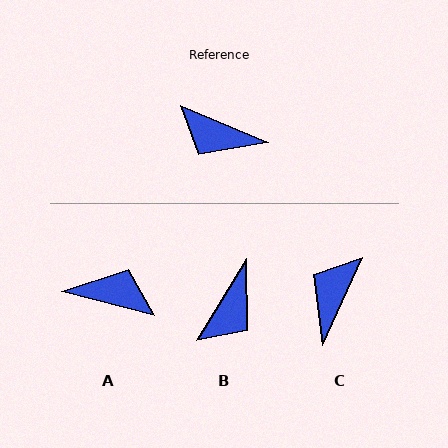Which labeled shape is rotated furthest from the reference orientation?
A, about 171 degrees away.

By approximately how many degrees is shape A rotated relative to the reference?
Approximately 171 degrees clockwise.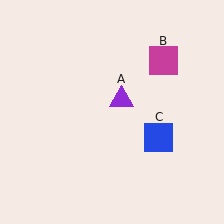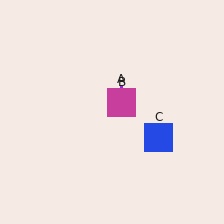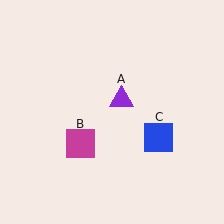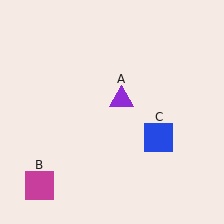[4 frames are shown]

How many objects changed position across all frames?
1 object changed position: magenta square (object B).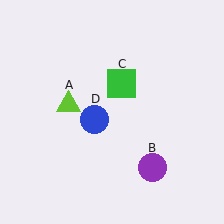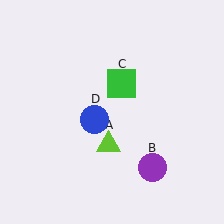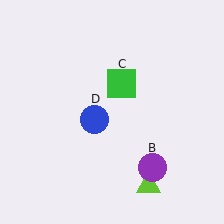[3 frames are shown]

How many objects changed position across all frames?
1 object changed position: lime triangle (object A).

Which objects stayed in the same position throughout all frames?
Purple circle (object B) and green square (object C) and blue circle (object D) remained stationary.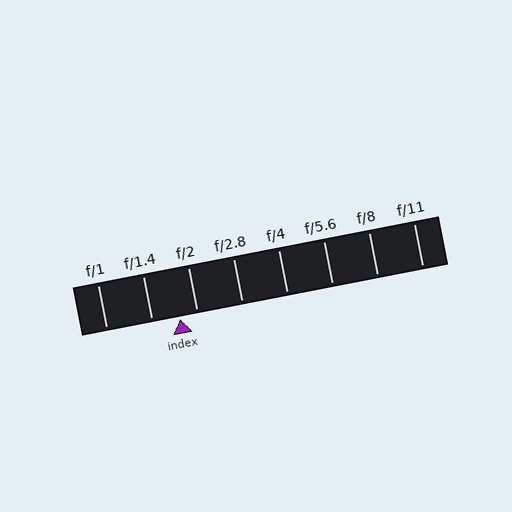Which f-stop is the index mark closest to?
The index mark is closest to f/2.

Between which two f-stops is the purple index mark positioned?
The index mark is between f/1.4 and f/2.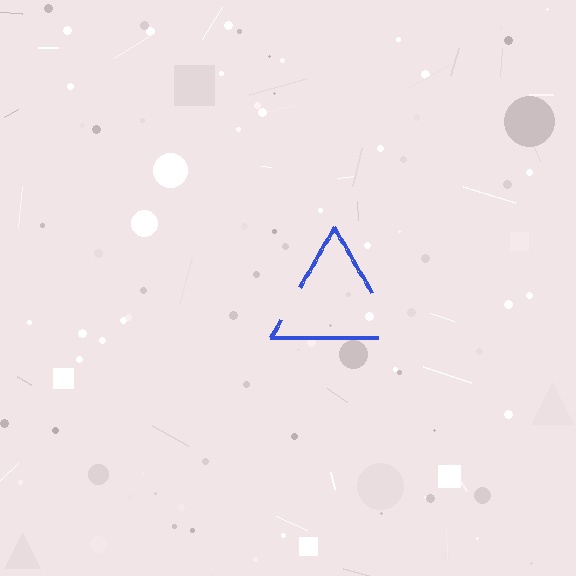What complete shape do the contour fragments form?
The contour fragments form a triangle.